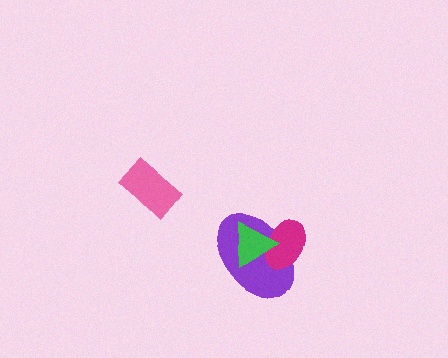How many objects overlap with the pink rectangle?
0 objects overlap with the pink rectangle.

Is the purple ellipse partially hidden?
Yes, it is partially covered by another shape.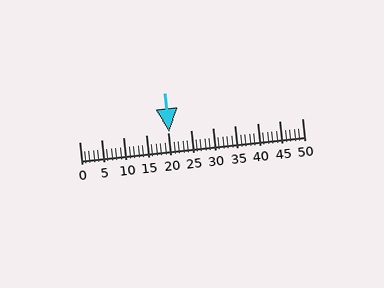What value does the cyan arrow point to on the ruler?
The cyan arrow points to approximately 20.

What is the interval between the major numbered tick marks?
The major tick marks are spaced 5 units apart.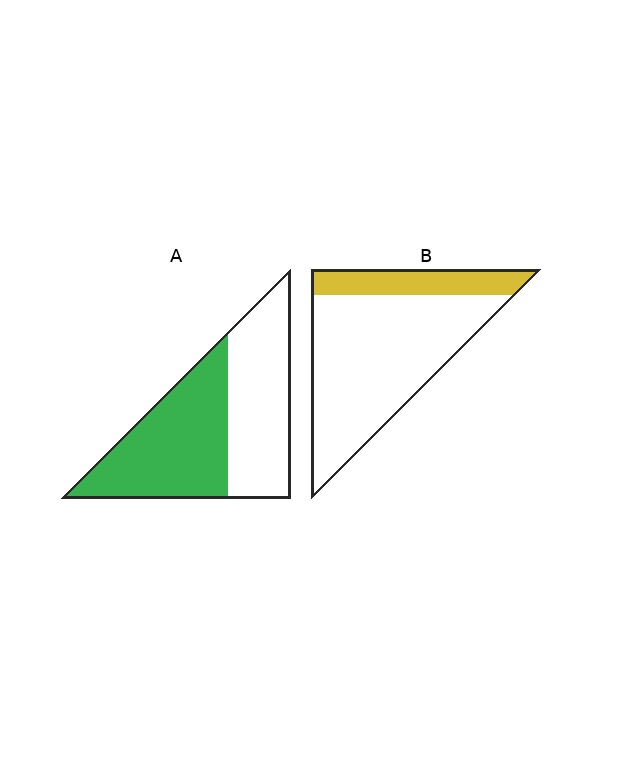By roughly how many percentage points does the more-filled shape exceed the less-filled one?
By roughly 30 percentage points (A over B).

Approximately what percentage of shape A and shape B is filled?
A is approximately 55% and B is approximately 20%.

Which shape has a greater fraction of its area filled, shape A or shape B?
Shape A.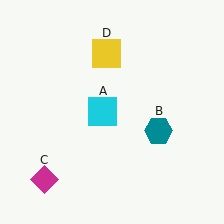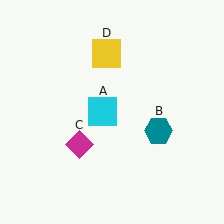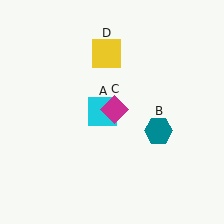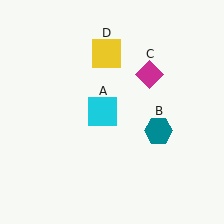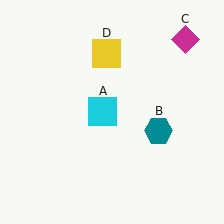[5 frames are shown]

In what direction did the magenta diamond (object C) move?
The magenta diamond (object C) moved up and to the right.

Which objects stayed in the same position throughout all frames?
Cyan square (object A) and teal hexagon (object B) and yellow square (object D) remained stationary.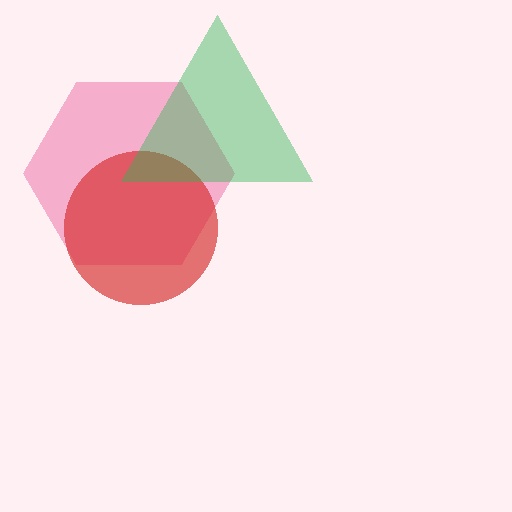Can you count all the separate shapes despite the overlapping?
Yes, there are 3 separate shapes.